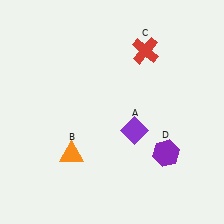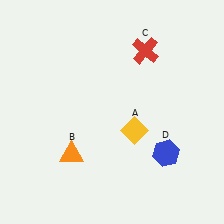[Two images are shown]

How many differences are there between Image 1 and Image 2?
There are 2 differences between the two images.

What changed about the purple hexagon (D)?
In Image 1, D is purple. In Image 2, it changed to blue.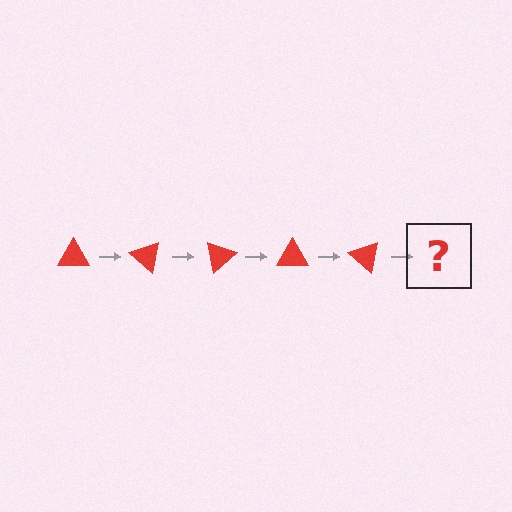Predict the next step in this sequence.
The next step is a red triangle rotated 200 degrees.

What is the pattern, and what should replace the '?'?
The pattern is that the triangle rotates 40 degrees each step. The '?' should be a red triangle rotated 200 degrees.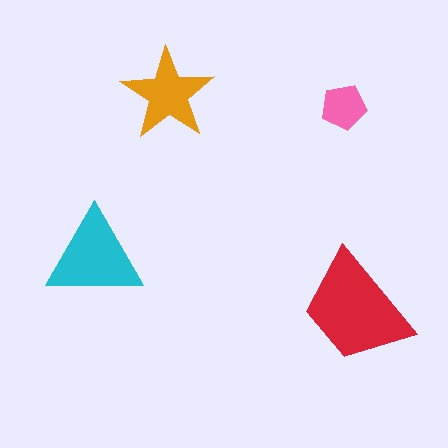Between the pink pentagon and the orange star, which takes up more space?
The orange star.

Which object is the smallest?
The pink pentagon.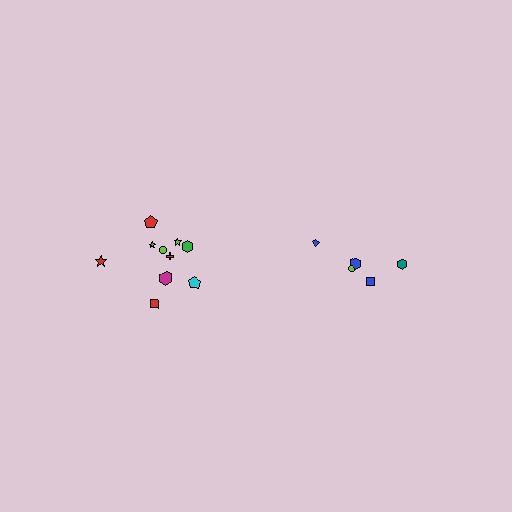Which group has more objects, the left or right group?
The left group.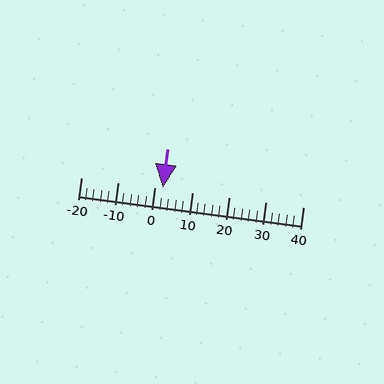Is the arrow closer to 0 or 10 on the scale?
The arrow is closer to 0.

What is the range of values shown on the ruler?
The ruler shows values from -20 to 40.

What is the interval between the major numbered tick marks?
The major tick marks are spaced 10 units apart.